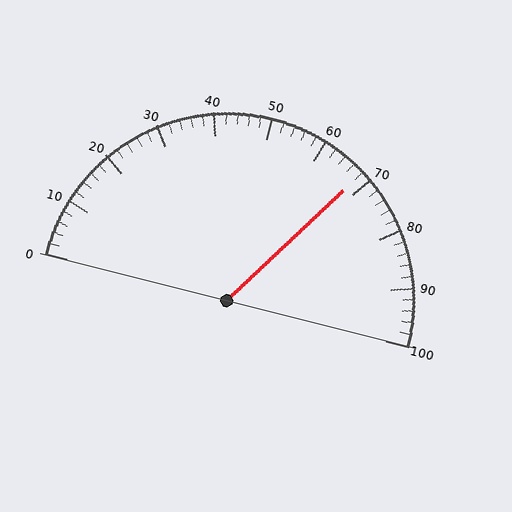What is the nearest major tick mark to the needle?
The nearest major tick mark is 70.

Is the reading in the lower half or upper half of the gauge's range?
The reading is in the upper half of the range (0 to 100).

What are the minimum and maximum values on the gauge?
The gauge ranges from 0 to 100.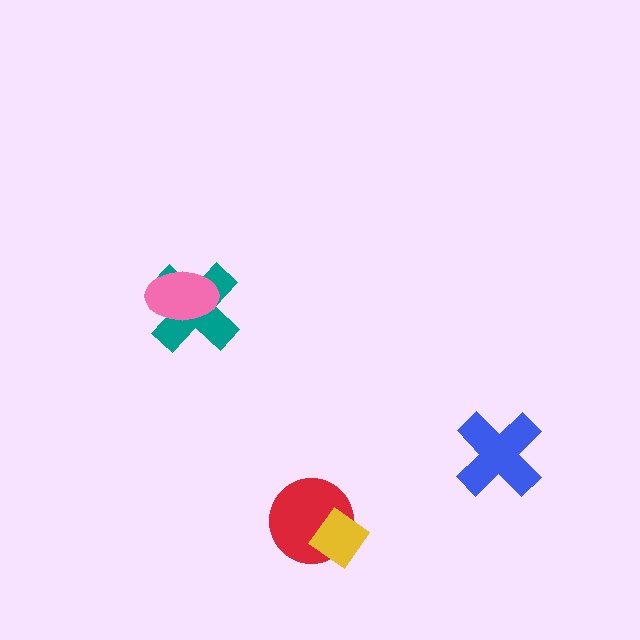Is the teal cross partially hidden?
Yes, it is partially covered by another shape.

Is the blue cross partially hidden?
No, no other shape covers it.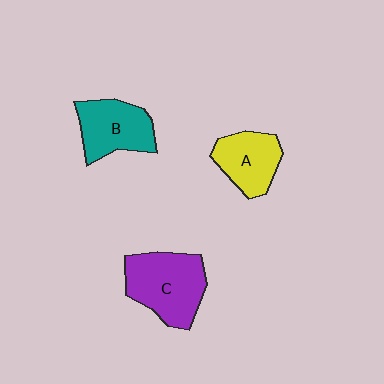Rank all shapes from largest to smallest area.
From largest to smallest: C (purple), B (teal), A (yellow).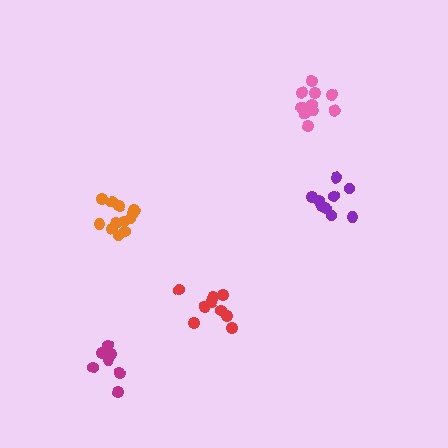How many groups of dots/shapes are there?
There are 5 groups.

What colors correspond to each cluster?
The clusters are colored: red, orange, pink, magenta, purple.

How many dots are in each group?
Group 1: 9 dots, Group 2: 12 dots, Group 3: 10 dots, Group 4: 7 dots, Group 5: 9 dots (47 total).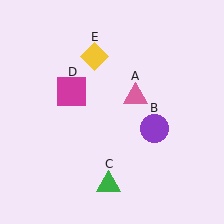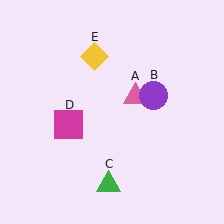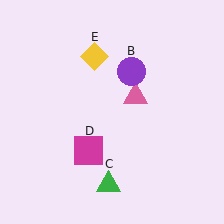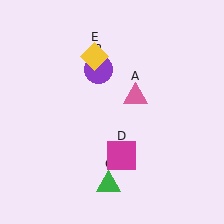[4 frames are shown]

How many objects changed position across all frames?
2 objects changed position: purple circle (object B), magenta square (object D).